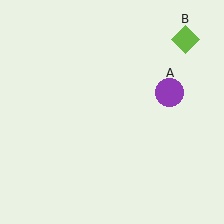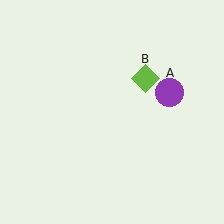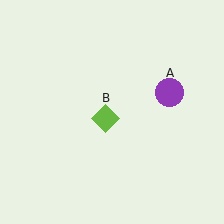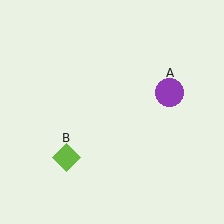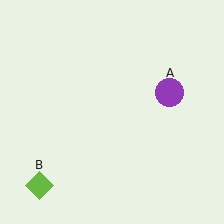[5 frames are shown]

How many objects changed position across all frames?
1 object changed position: lime diamond (object B).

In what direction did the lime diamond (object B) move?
The lime diamond (object B) moved down and to the left.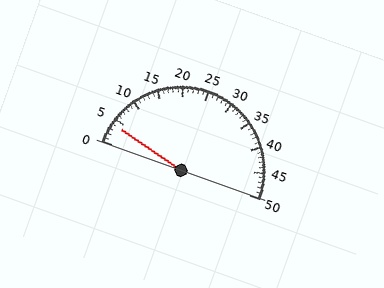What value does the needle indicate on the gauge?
The needle indicates approximately 4.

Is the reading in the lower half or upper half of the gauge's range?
The reading is in the lower half of the range (0 to 50).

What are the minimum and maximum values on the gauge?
The gauge ranges from 0 to 50.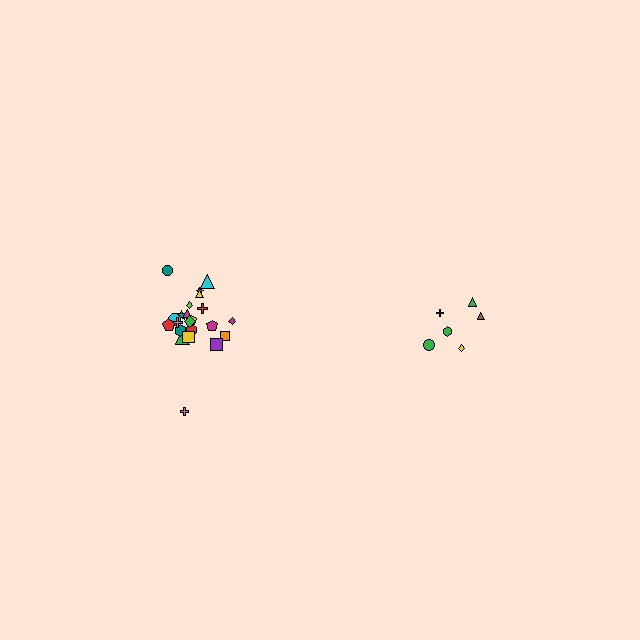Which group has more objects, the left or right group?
The left group.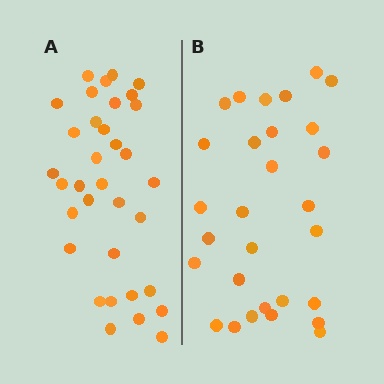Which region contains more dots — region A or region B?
Region A (the left region) has more dots.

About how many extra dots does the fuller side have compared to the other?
Region A has about 5 more dots than region B.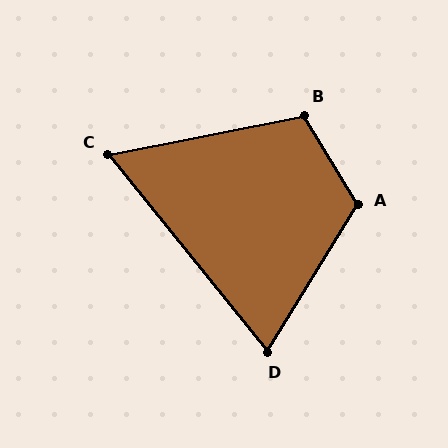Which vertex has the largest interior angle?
A, at approximately 117 degrees.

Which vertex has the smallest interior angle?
C, at approximately 63 degrees.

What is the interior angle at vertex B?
Approximately 110 degrees (obtuse).